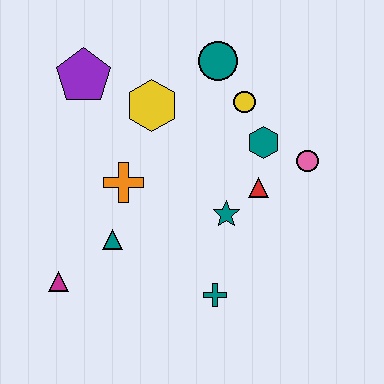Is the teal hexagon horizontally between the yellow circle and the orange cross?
No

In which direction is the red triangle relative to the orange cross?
The red triangle is to the right of the orange cross.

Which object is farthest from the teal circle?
The magenta triangle is farthest from the teal circle.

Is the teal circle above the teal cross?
Yes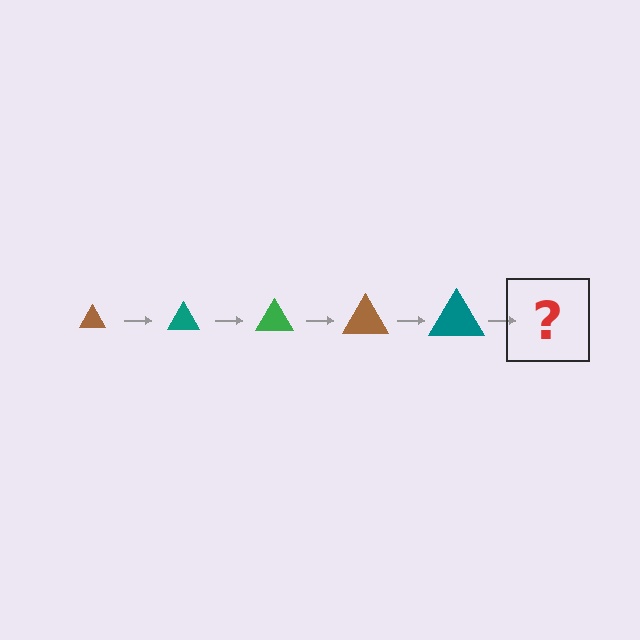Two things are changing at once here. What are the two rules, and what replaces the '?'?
The two rules are that the triangle grows larger each step and the color cycles through brown, teal, and green. The '?' should be a green triangle, larger than the previous one.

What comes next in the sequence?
The next element should be a green triangle, larger than the previous one.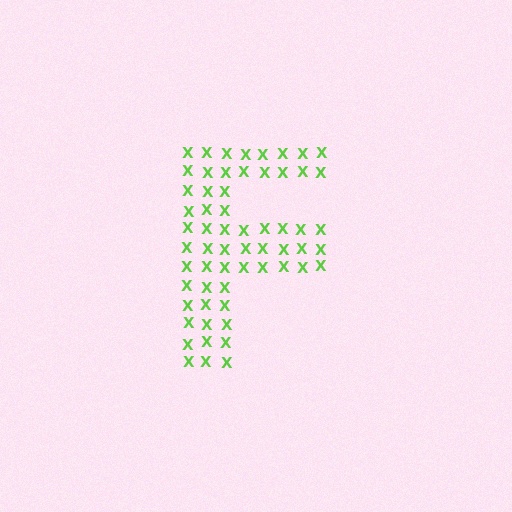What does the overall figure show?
The overall figure shows the letter F.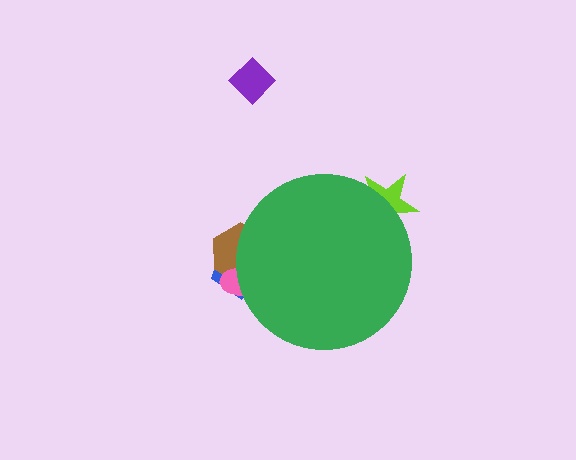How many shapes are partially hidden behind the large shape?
4 shapes are partially hidden.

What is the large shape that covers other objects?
A green circle.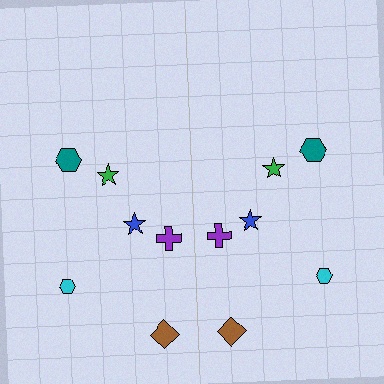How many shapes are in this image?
There are 12 shapes in this image.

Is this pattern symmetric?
Yes, this pattern has bilateral (reflection) symmetry.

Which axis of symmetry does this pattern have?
The pattern has a vertical axis of symmetry running through the center of the image.